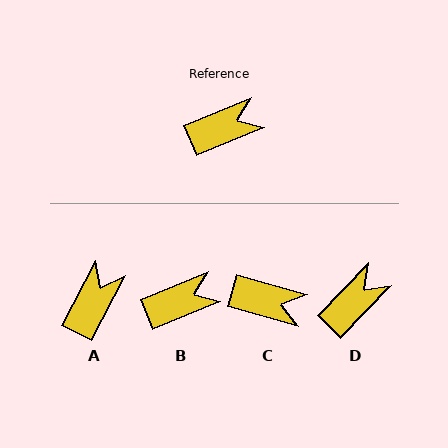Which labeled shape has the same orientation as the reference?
B.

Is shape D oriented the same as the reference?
No, it is off by about 24 degrees.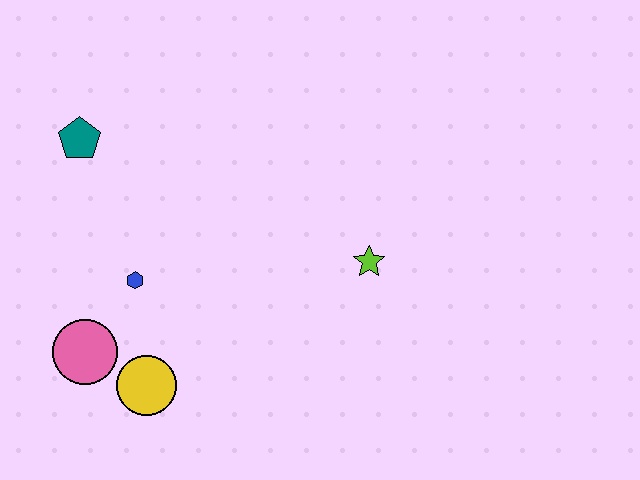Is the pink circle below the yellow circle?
No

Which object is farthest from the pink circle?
The lime star is farthest from the pink circle.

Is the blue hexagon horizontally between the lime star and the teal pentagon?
Yes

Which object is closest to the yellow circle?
The pink circle is closest to the yellow circle.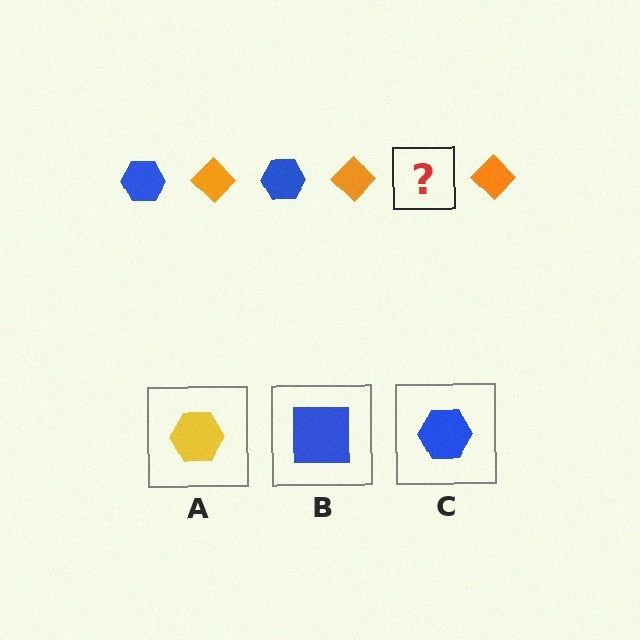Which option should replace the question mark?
Option C.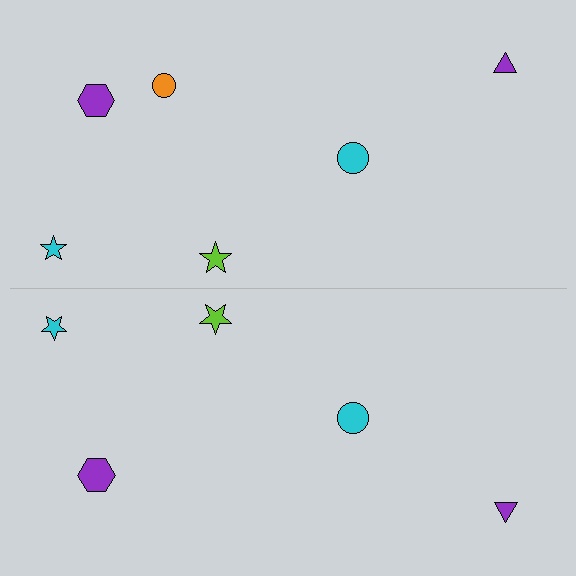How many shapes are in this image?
There are 11 shapes in this image.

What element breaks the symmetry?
A orange circle is missing from the bottom side.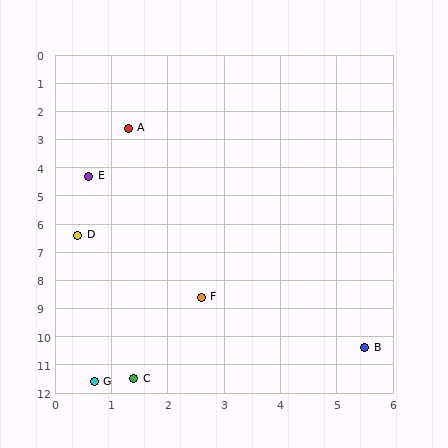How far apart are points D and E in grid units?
Points D and E are about 2.1 grid units apart.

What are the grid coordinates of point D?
Point D is at approximately (0.4, 6.4).